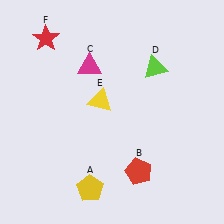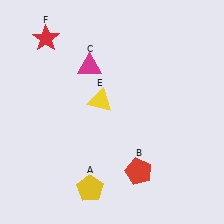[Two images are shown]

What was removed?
The lime triangle (D) was removed in Image 2.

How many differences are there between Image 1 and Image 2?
There is 1 difference between the two images.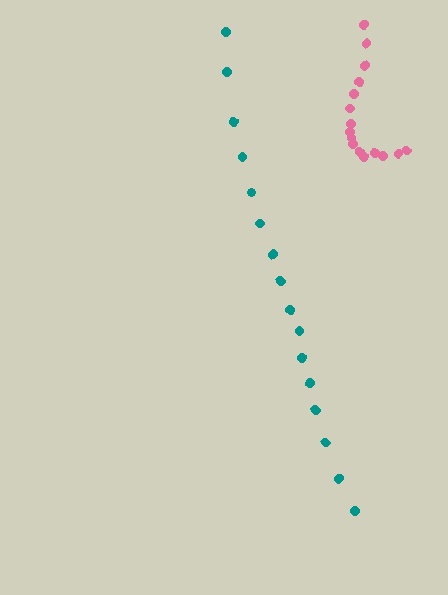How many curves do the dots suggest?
There are 2 distinct paths.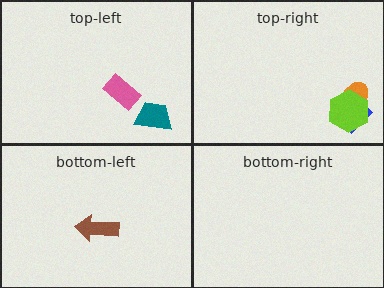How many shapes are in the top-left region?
2.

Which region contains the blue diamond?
The top-right region.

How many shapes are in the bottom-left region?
1.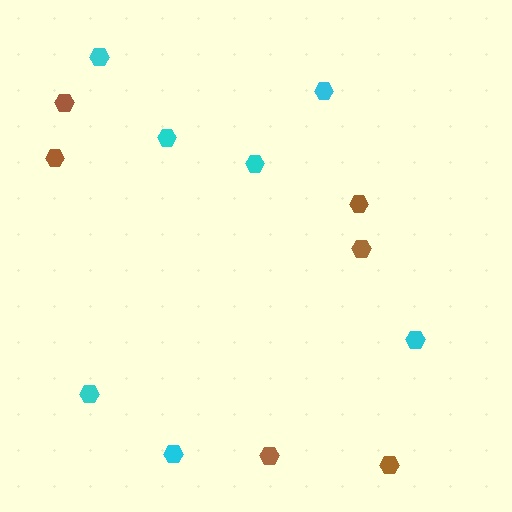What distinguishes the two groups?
There are 2 groups: one group of brown hexagons (6) and one group of cyan hexagons (7).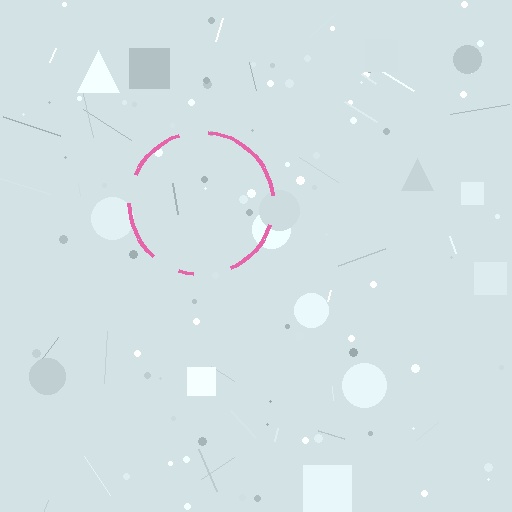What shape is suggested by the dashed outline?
The dashed outline suggests a circle.